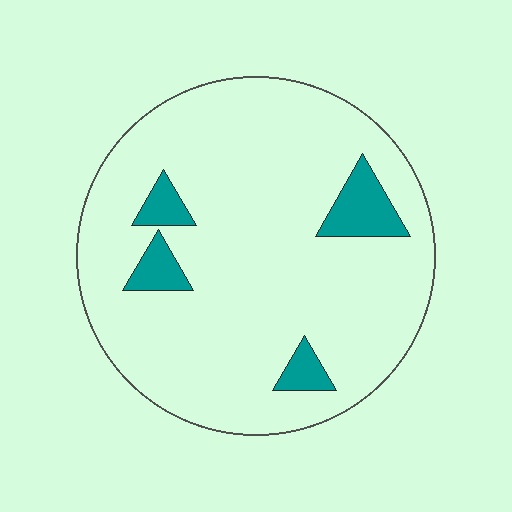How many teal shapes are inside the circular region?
4.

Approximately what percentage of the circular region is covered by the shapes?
Approximately 10%.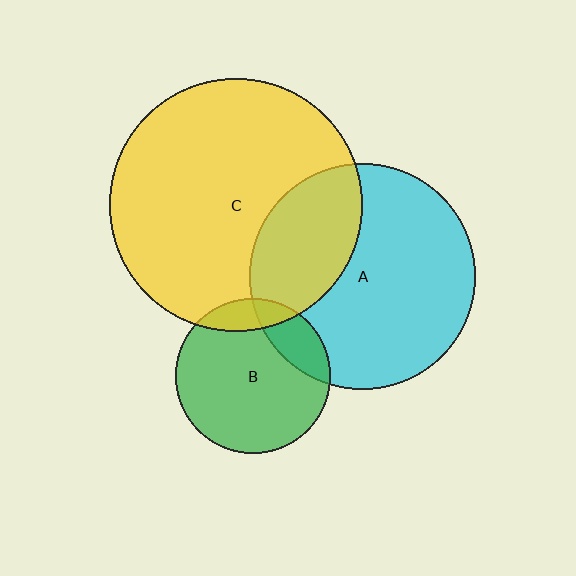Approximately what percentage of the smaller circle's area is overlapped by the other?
Approximately 10%.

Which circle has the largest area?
Circle C (yellow).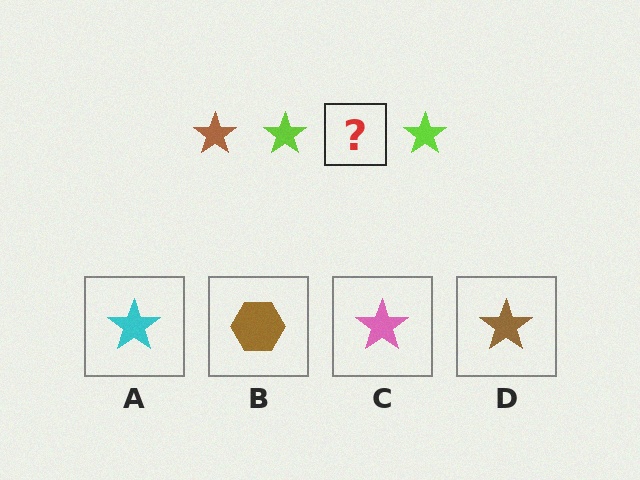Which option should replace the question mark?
Option D.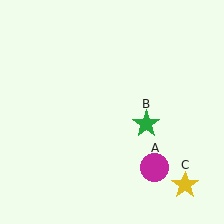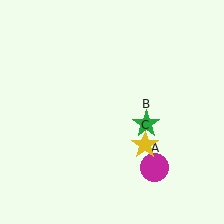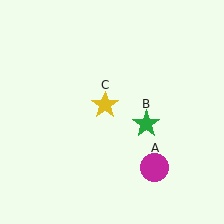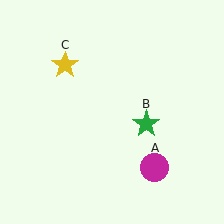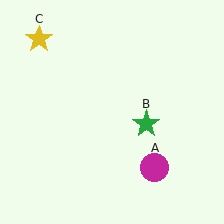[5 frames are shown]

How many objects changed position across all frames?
1 object changed position: yellow star (object C).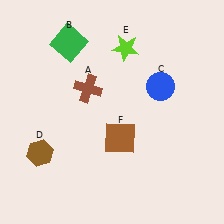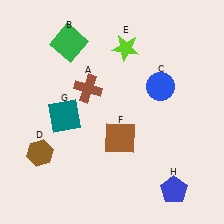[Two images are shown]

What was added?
A teal square (G), a blue pentagon (H) were added in Image 2.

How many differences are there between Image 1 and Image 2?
There are 2 differences between the two images.